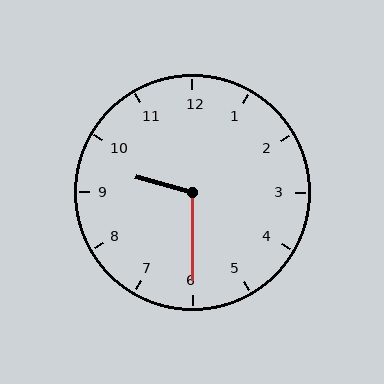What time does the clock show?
9:30.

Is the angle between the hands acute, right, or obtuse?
It is obtuse.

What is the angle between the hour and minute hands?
Approximately 105 degrees.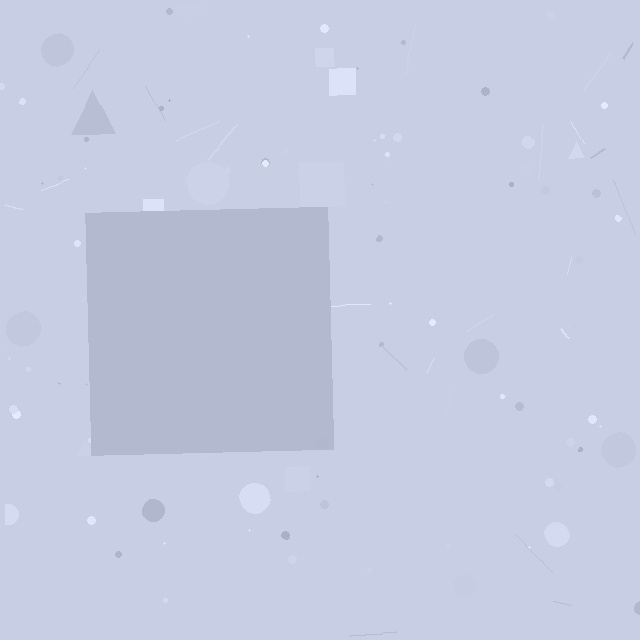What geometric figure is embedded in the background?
A square is embedded in the background.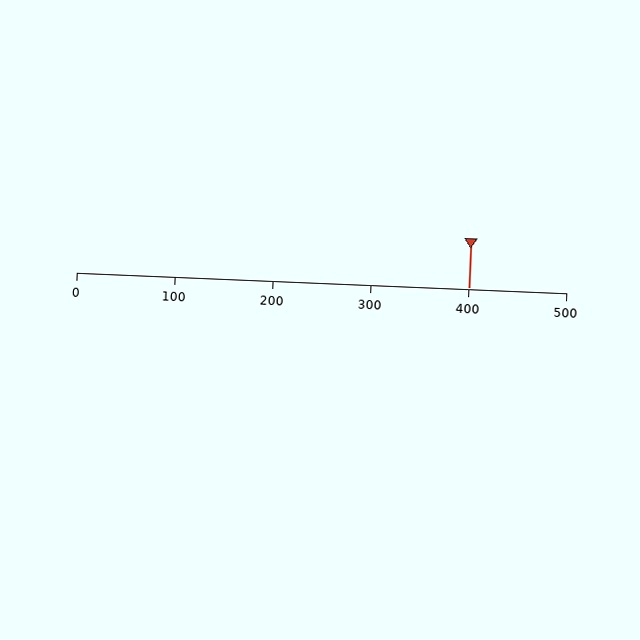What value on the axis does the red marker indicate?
The marker indicates approximately 400.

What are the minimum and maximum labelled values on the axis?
The axis runs from 0 to 500.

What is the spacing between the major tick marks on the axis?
The major ticks are spaced 100 apart.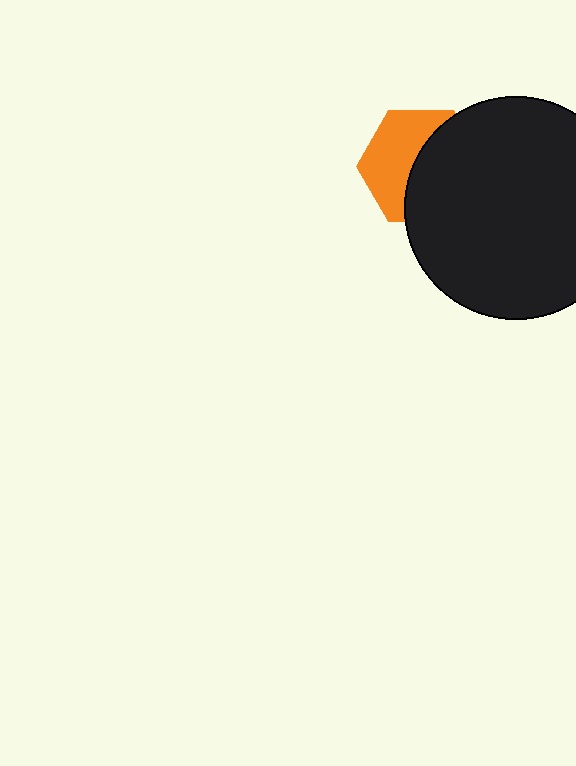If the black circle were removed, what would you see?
You would see the complete orange hexagon.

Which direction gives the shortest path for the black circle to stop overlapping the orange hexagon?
Moving right gives the shortest separation.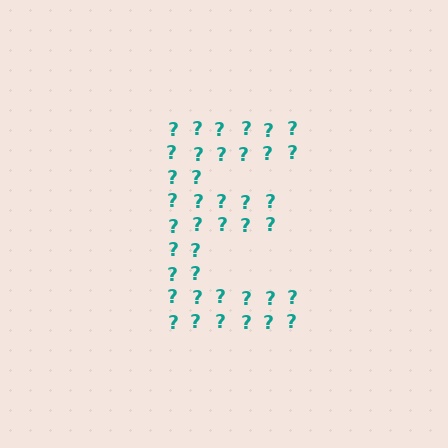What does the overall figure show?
The overall figure shows the letter E.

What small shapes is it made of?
It is made of small question marks.